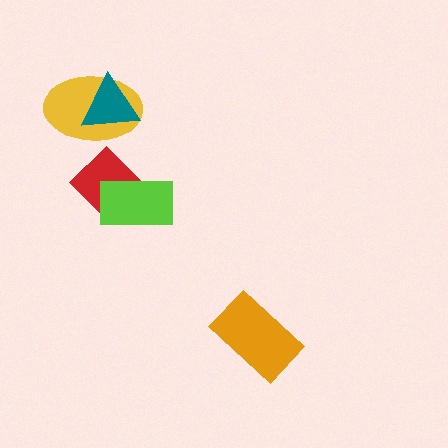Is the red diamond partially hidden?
Yes, it is partially covered by another shape.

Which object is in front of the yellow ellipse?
The teal triangle is in front of the yellow ellipse.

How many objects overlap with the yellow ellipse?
2 objects overlap with the yellow ellipse.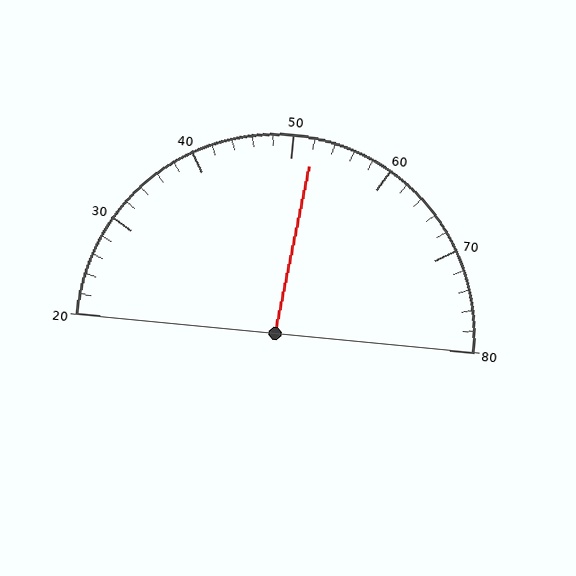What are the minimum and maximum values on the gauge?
The gauge ranges from 20 to 80.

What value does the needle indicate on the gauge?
The needle indicates approximately 52.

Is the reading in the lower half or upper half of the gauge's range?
The reading is in the upper half of the range (20 to 80).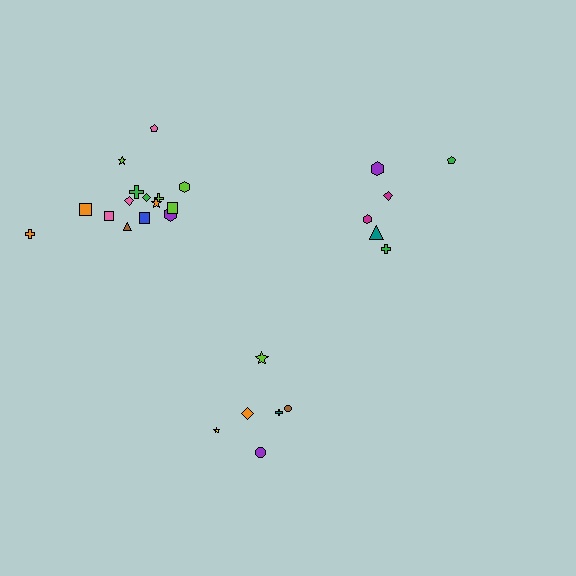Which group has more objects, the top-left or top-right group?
The top-left group.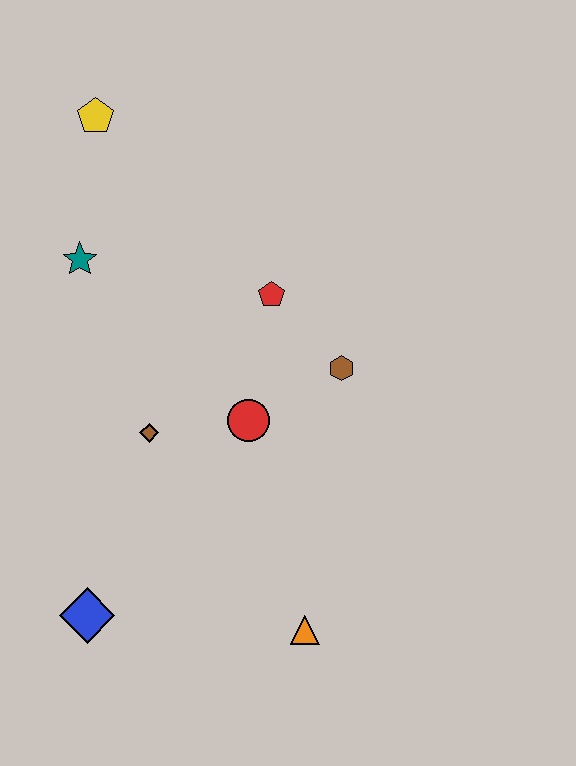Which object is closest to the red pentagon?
The brown hexagon is closest to the red pentagon.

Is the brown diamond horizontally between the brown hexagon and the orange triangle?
No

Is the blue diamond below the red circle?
Yes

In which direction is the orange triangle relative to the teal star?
The orange triangle is below the teal star.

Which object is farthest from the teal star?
The orange triangle is farthest from the teal star.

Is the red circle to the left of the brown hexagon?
Yes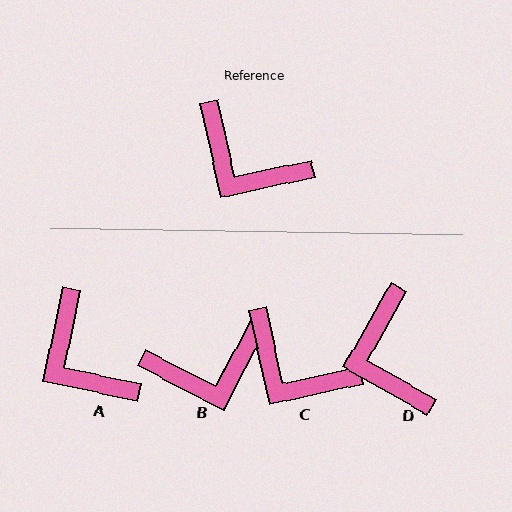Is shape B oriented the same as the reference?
No, it is off by about 50 degrees.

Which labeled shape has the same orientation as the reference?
C.